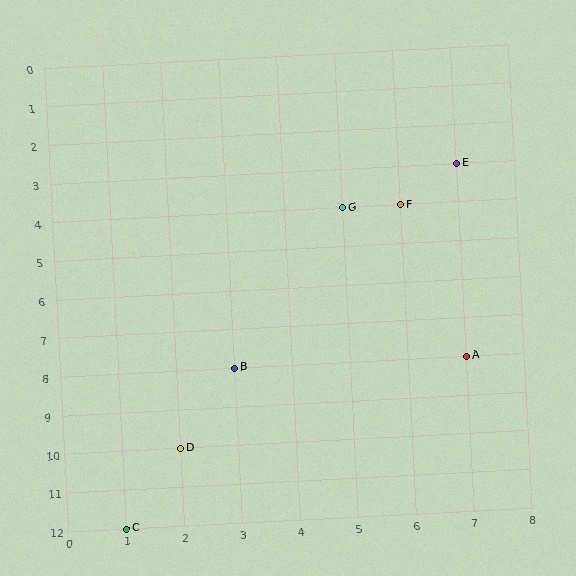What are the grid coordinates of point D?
Point D is at grid coordinates (2, 10).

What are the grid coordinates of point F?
Point F is at grid coordinates (6, 4).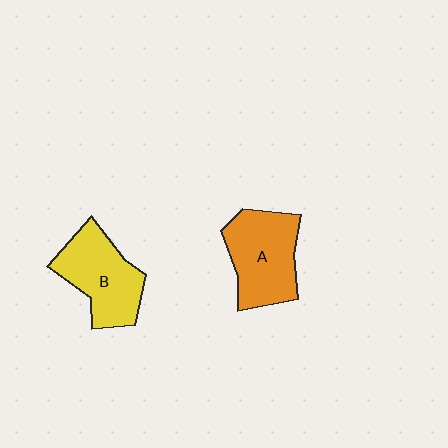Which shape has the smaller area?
Shape B (yellow).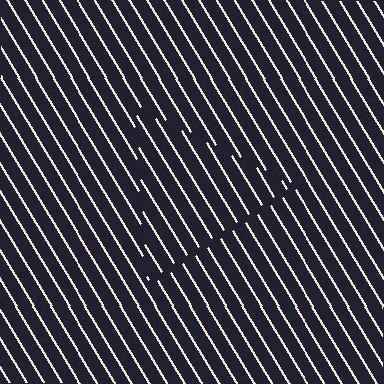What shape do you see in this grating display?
An illusory triangle. The interior of the shape contains the same grating, shifted by half a period — the contour is defined by the phase discontinuity where line-ends from the inner and outer gratings abut.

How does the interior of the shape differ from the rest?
The interior of the shape contains the same grating, shifted by half a period — the contour is defined by the phase discontinuity where line-ends from the inner and outer gratings abut.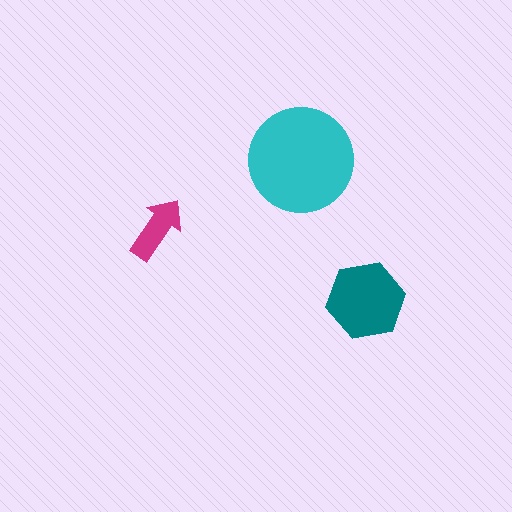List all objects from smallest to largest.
The magenta arrow, the teal hexagon, the cyan circle.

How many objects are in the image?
There are 3 objects in the image.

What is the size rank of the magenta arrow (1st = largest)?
3rd.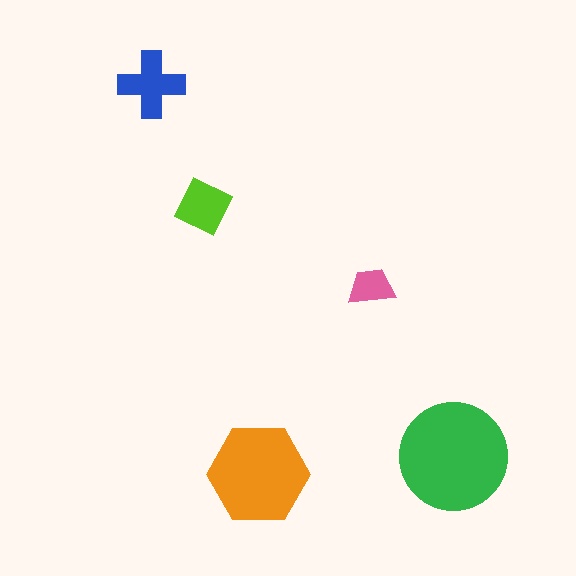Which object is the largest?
The green circle.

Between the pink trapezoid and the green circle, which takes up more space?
The green circle.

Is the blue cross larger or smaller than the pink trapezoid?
Larger.